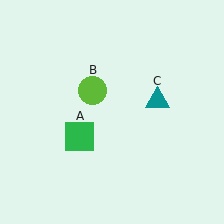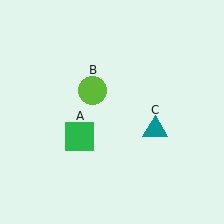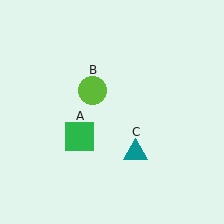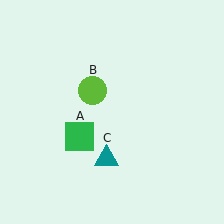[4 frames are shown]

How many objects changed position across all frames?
1 object changed position: teal triangle (object C).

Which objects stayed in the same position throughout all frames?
Green square (object A) and lime circle (object B) remained stationary.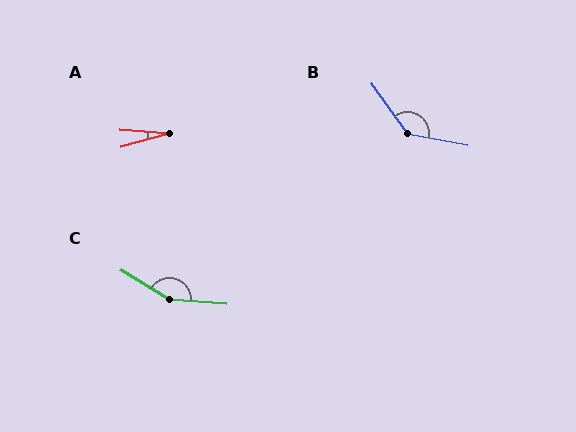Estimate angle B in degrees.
Approximately 137 degrees.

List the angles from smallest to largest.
A (20°), B (137°), C (153°).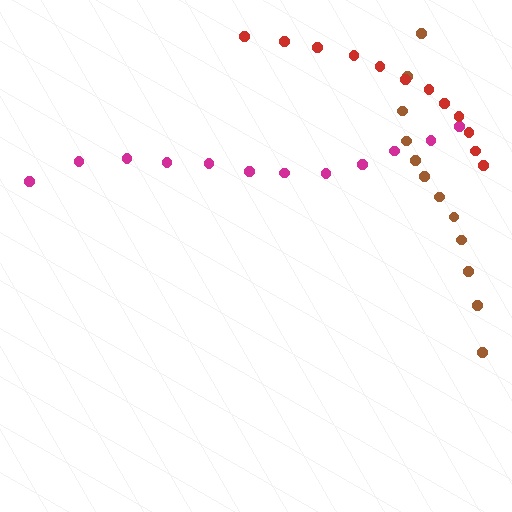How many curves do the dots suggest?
There are 3 distinct paths.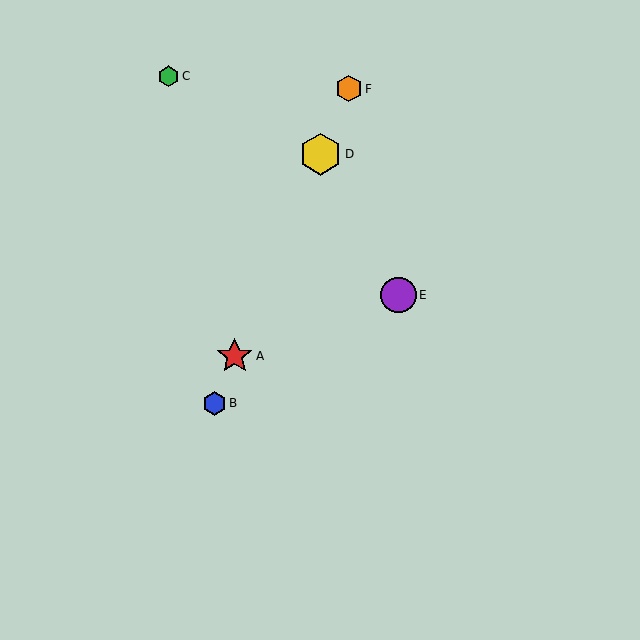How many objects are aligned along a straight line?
4 objects (A, B, D, F) are aligned along a straight line.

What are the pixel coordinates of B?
Object B is at (214, 404).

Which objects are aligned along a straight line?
Objects A, B, D, F are aligned along a straight line.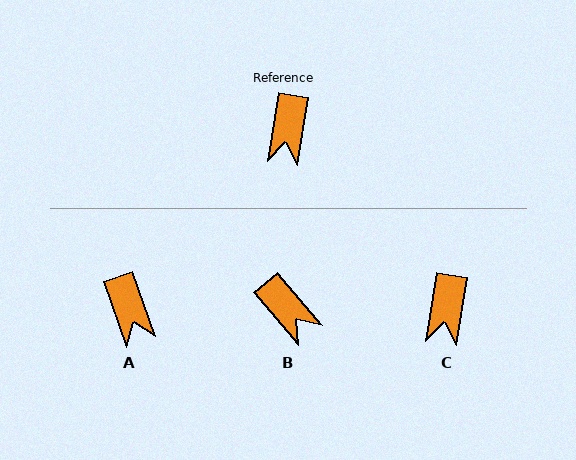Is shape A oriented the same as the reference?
No, it is off by about 28 degrees.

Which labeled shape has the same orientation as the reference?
C.